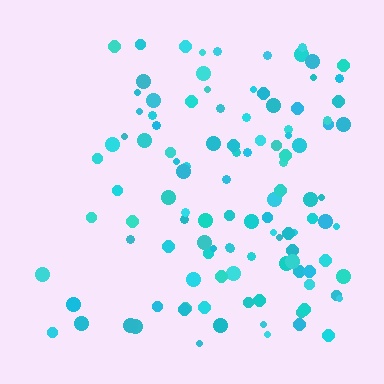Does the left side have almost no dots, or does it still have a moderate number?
Still a moderate number, just noticeably fewer than the right.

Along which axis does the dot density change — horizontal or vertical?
Horizontal.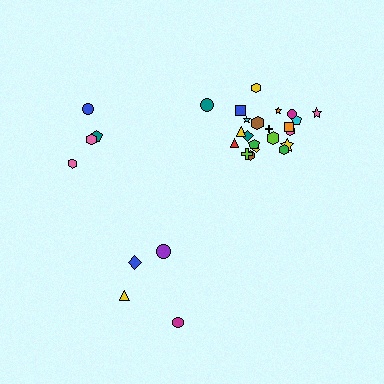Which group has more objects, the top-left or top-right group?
The top-right group.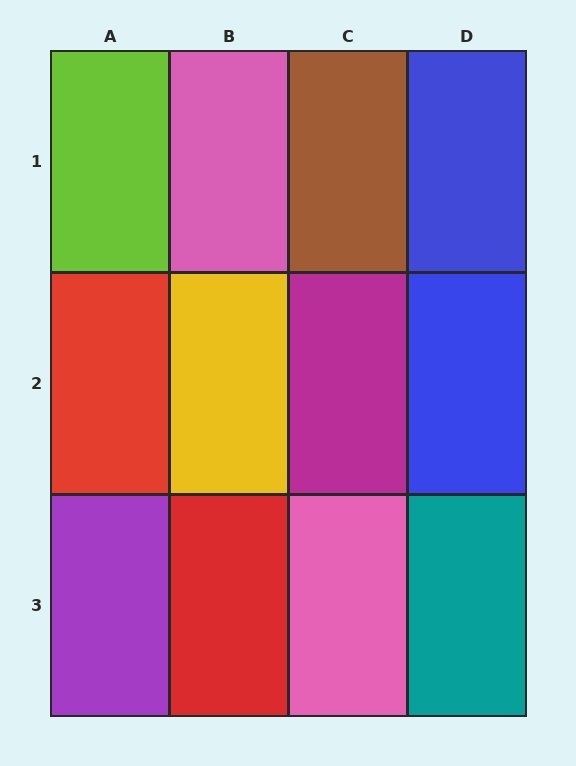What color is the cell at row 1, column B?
Pink.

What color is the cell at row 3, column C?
Pink.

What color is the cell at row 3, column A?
Purple.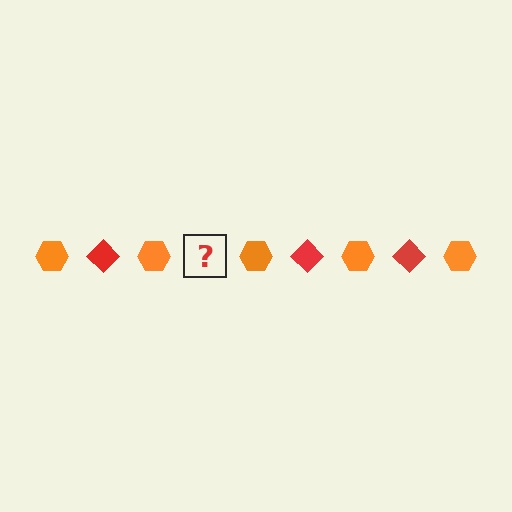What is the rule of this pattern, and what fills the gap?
The rule is that the pattern alternates between orange hexagon and red diamond. The gap should be filled with a red diamond.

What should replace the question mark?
The question mark should be replaced with a red diamond.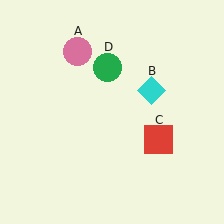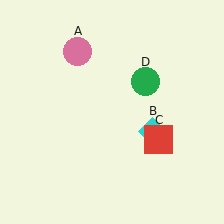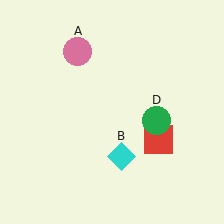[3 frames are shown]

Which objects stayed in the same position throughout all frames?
Pink circle (object A) and red square (object C) remained stationary.